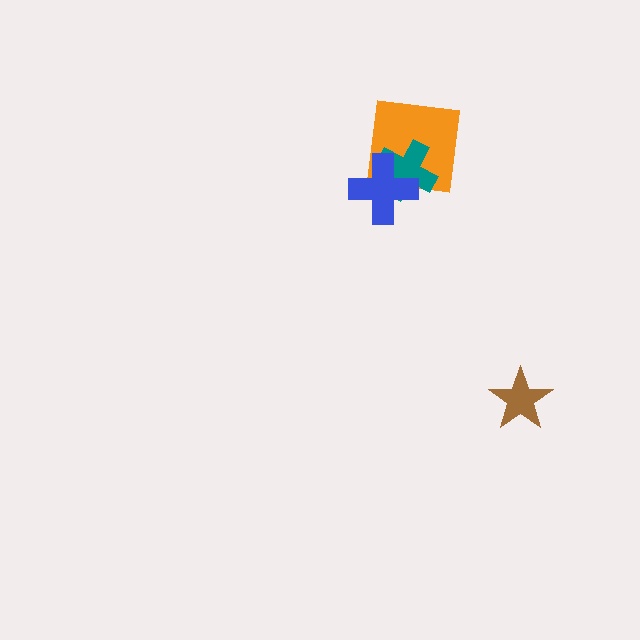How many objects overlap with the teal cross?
2 objects overlap with the teal cross.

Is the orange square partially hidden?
Yes, it is partially covered by another shape.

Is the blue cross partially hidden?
No, no other shape covers it.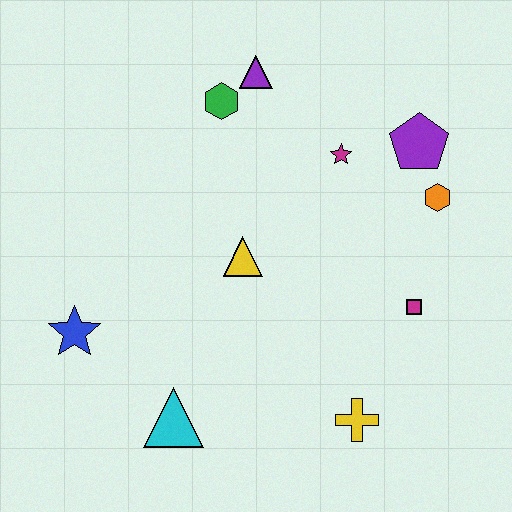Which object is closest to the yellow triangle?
The magenta star is closest to the yellow triangle.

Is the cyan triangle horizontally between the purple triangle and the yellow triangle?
No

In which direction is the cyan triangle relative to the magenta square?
The cyan triangle is to the left of the magenta square.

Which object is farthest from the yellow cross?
The purple triangle is farthest from the yellow cross.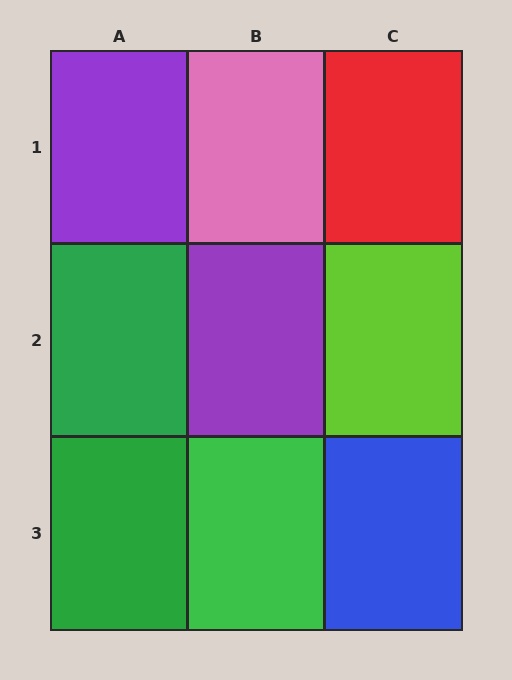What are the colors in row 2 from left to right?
Green, purple, lime.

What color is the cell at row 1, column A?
Purple.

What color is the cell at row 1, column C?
Red.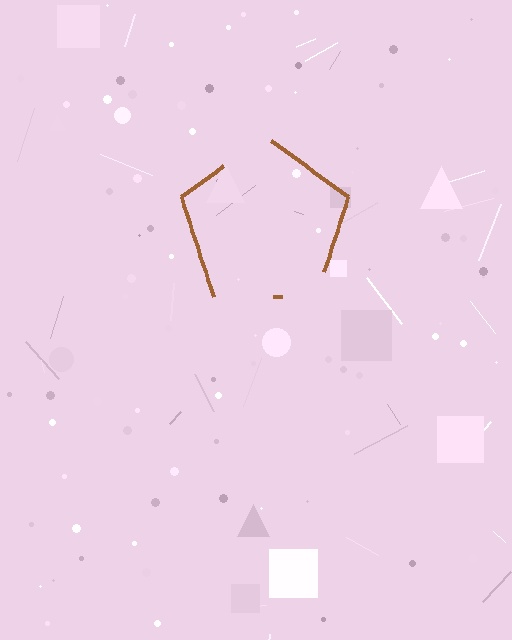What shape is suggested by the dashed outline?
The dashed outline suggests a pentagon.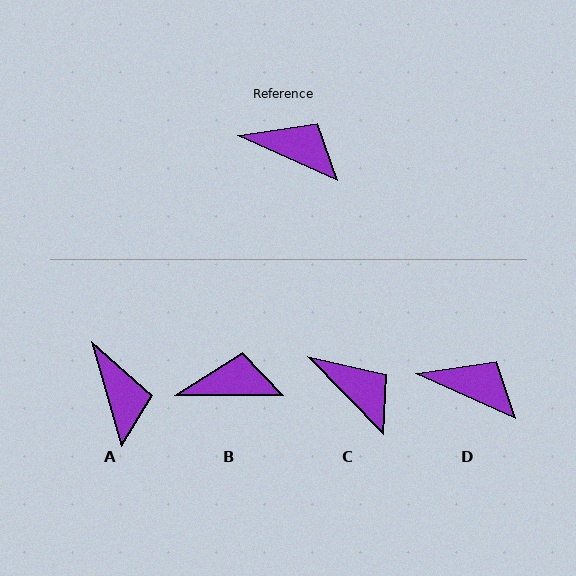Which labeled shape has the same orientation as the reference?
D.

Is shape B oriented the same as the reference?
No, it is off by about 24 degrees.